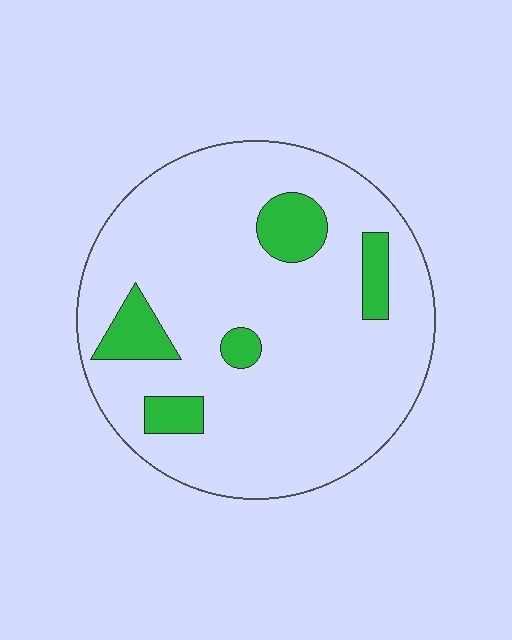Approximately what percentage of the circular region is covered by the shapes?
Approximately 15%.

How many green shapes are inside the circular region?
5.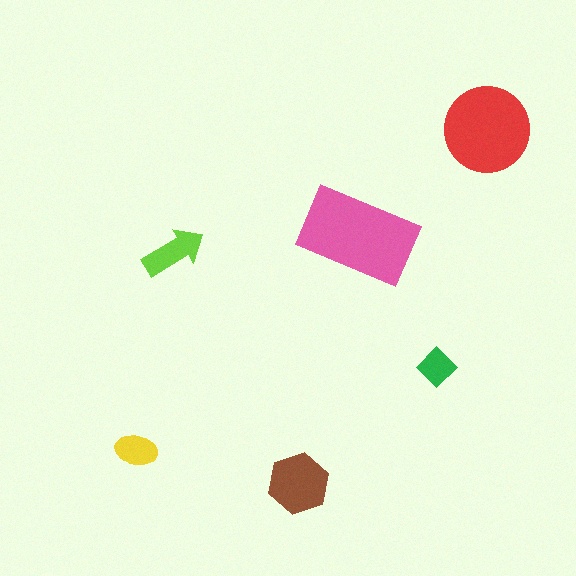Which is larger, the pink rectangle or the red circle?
The pink rectangle.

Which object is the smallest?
The green diamond.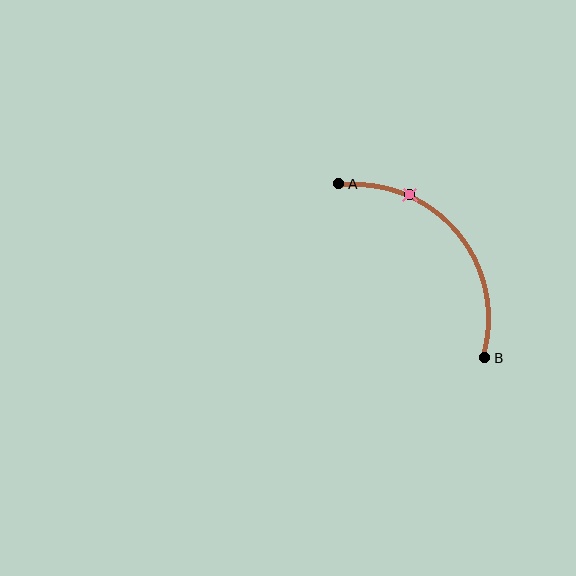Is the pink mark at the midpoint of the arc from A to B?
No. The pink mark lies on the arc but is closer to endpoint A. The arc midpoint would be at the point on the curve equidistant along the arc from both A and B.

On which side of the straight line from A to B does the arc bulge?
The arc bulges above and to the right of the straight line connecting A and B.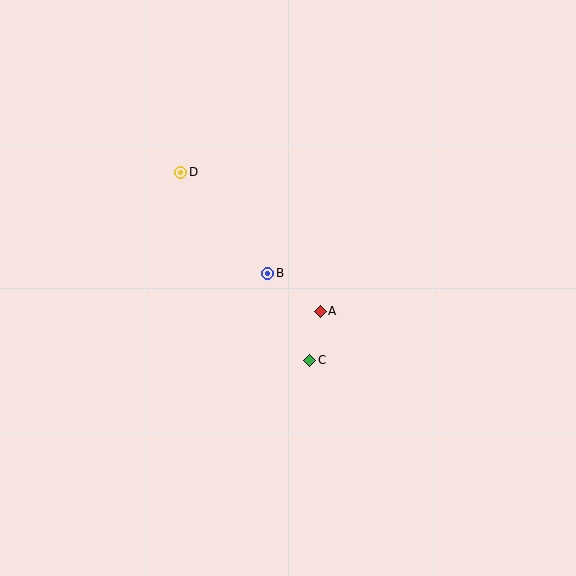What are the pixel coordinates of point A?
Point A is at (320, 311).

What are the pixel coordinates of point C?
Point C is at (310, 360).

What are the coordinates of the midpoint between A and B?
The midpoint between A and B is at (294, 292).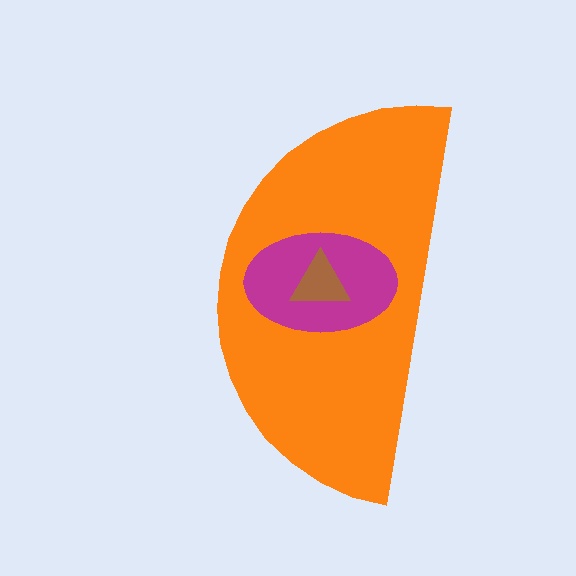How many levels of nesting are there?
3.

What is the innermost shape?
The brown triangle.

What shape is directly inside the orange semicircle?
The magenta ellipse.